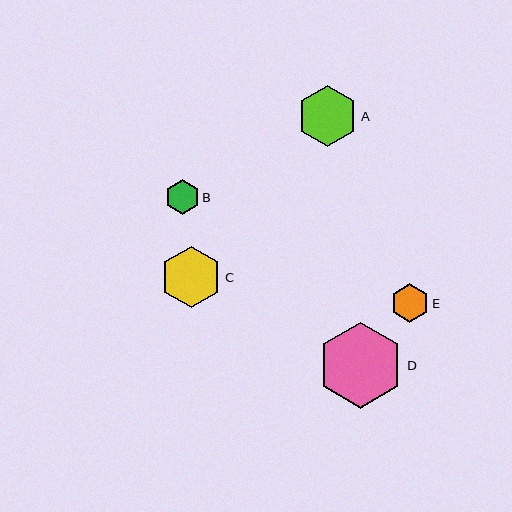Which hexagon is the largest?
Hexagon D is the largest with a size of approximately 86 pixels.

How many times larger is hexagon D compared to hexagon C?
Hexagon D is approximately 1.4 times the size of hexagon C.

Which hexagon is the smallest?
Hexagon B is the smallest with a size of approximately 35 pixels.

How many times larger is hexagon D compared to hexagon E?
Hexagon D is approximately 2.2 times the size of hexagon E.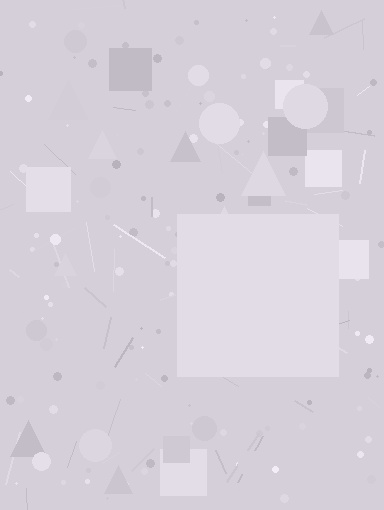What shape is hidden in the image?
A square is hidden in the image.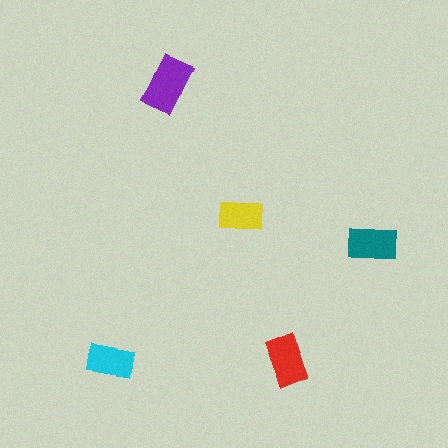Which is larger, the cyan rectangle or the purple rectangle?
The purple one.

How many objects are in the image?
There are 5 objects in the image.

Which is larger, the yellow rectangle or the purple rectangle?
The purple one.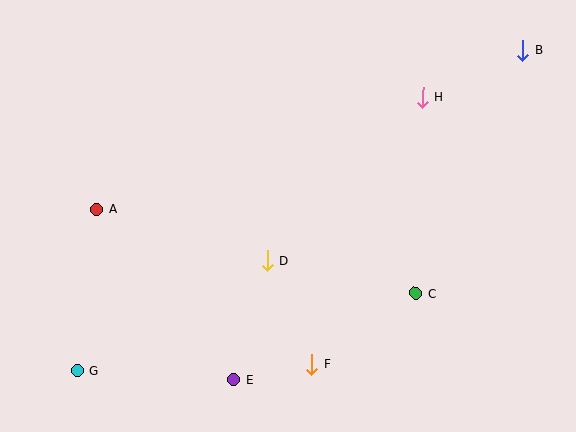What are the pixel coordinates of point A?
Point A is at (97, 209).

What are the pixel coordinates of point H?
Point H is at (423, 97).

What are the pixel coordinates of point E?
Point E is at (234, 380).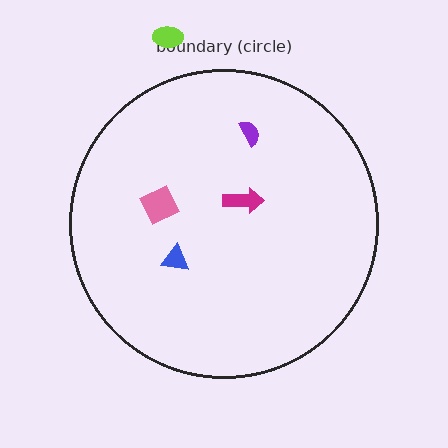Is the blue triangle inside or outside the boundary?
Inside.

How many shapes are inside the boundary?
4 inside, 1 outside.